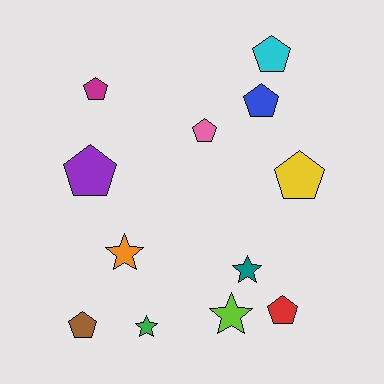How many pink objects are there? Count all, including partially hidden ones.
There is 1 pink object.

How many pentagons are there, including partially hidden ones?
There are 8 pentagons.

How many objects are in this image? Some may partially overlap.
There are 12 objects.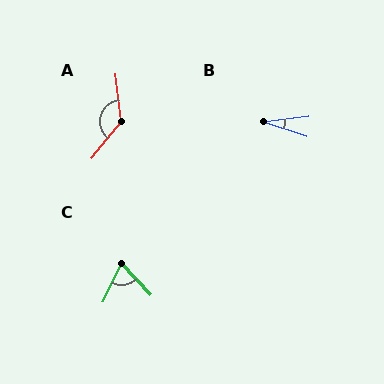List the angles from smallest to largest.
B (25°), C (69°), A (135°).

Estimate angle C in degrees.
Approximately 69 degrees.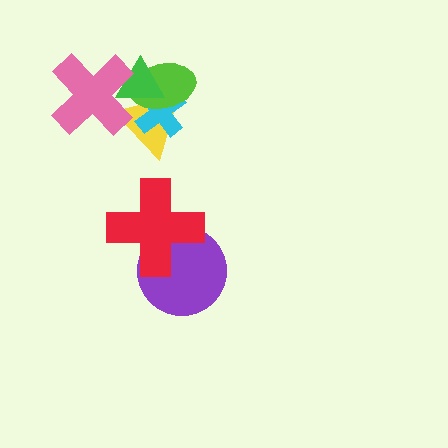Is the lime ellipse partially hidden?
Yes, it is partially covered by another shape.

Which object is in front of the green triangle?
The pink cross is in front of the green triangle.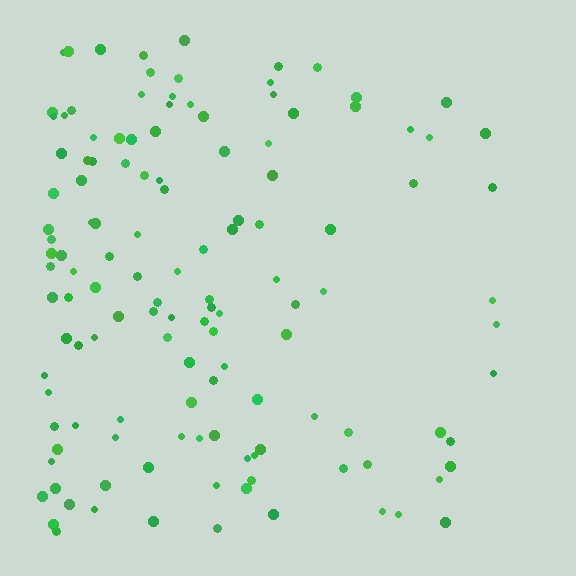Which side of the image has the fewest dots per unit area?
The right.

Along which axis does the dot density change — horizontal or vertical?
Horizontal.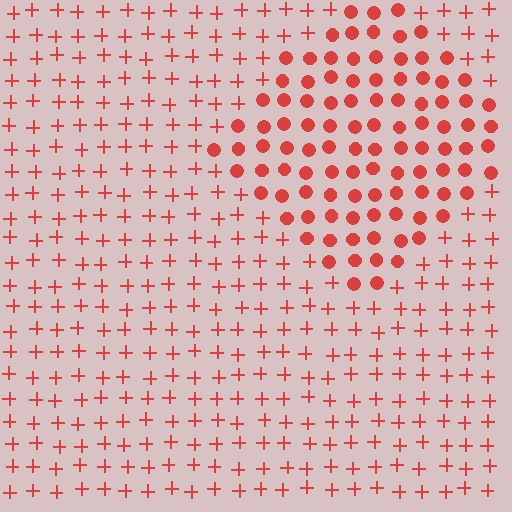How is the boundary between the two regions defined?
The boundary is defined by a change in element shape: circles inside vs. plus signs outside. All elements share the same color and spacing.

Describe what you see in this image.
The image is filled with small red elements arranged in a uniform grid. A diamond-shaped region contains circles, while the surrounding area contains plus signs. The boundary is defined purely by the change in element shape.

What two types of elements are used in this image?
The image uses circles inside the diamond region and plus signs outside it.